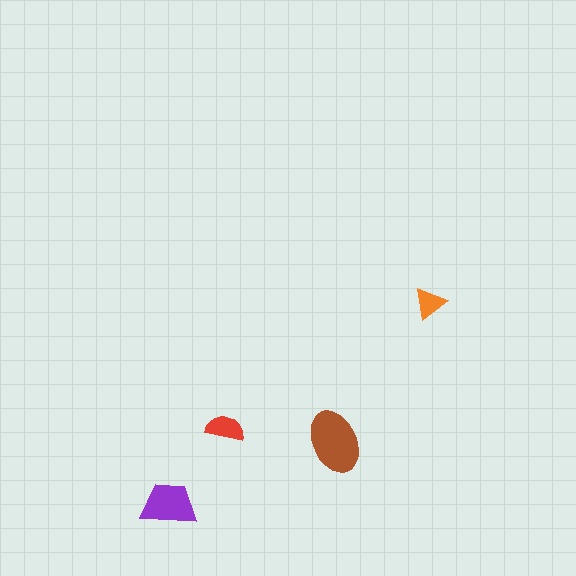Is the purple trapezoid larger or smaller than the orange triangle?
Larger.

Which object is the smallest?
The orange triangle.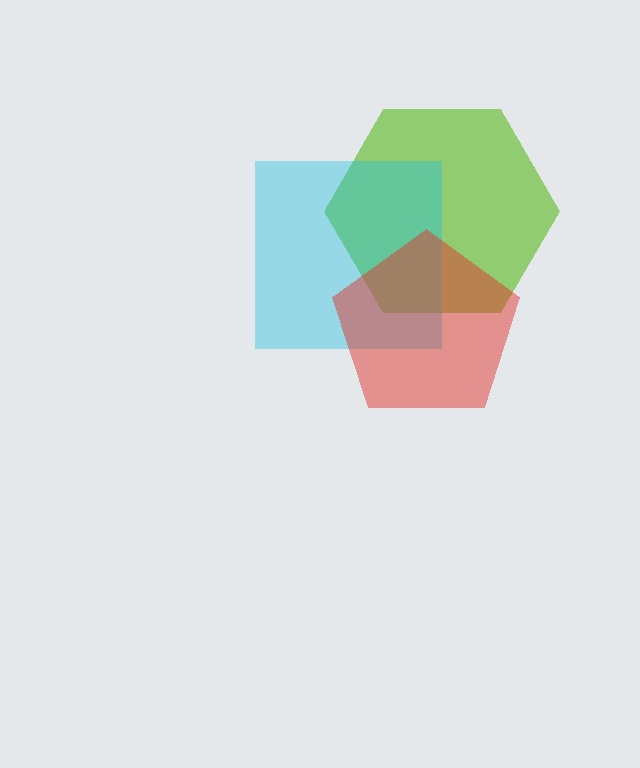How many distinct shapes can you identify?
There are 3 distinct shapes: a lime hexagon, a cyan square, a red pentagon.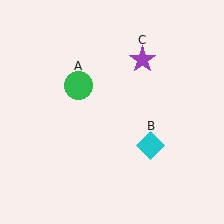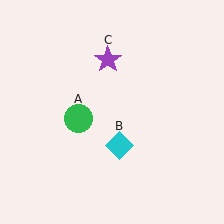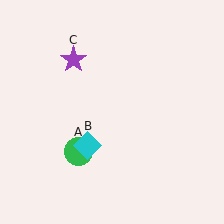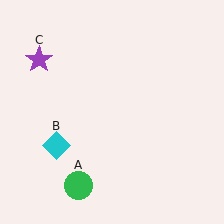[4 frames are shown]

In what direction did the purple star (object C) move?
The purple star (object C) moved left.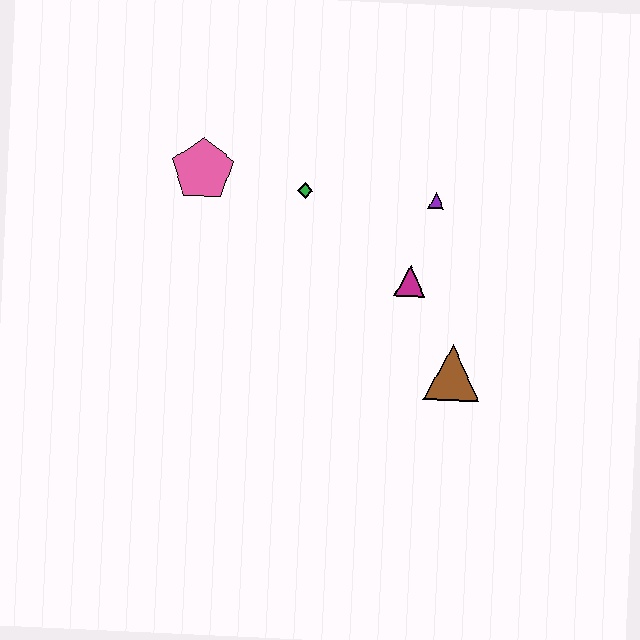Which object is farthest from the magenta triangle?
The pink pentagon is farthest from the magenta triangle.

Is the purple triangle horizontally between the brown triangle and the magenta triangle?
Yes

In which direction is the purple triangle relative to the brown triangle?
The purple triangle is above the brown triangle.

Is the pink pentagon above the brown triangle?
Yes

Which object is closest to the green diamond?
The pink pentagon is closest to the green diamond.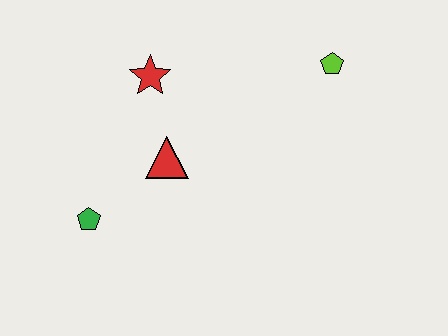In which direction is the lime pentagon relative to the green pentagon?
The lime pentagon is to the right of the green pentagon.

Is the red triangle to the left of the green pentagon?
No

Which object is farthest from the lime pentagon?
The green pentagon is farthest from the lime pentagon.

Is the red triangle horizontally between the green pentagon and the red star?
No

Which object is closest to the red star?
The red triangle is closest to the red star.